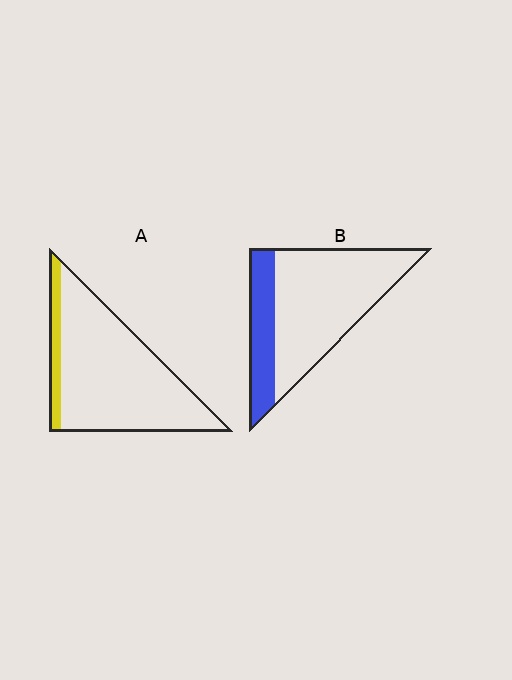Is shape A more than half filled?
No.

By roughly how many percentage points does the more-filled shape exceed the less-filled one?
By roughly 15 percentage points (B over A).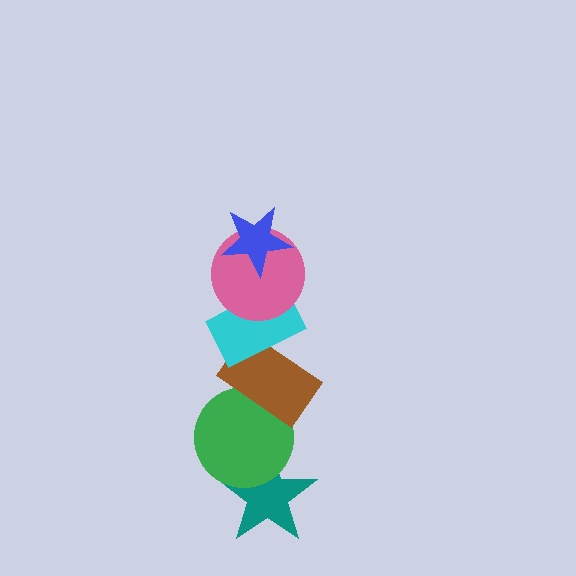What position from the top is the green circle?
The green circle is 5th from the top.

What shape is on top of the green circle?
The brown rectangle is on top of the green circle.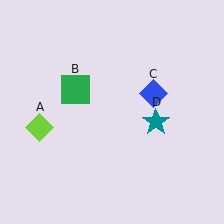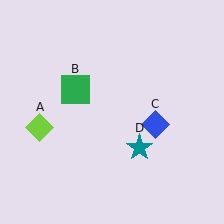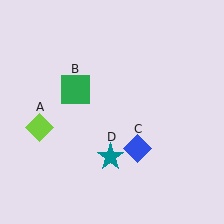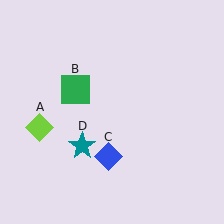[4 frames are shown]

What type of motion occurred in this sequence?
The blue diamond (object C), teal star (object D) rotated clockwise around the center of the scene.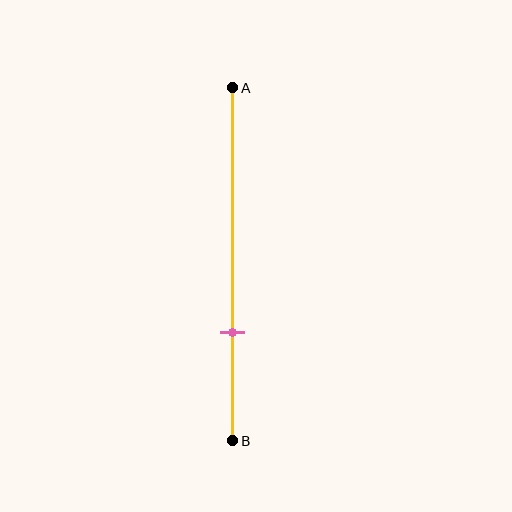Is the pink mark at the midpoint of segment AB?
No, the mark is at about 70% from A, not at the 50% midpoint.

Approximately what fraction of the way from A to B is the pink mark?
The pink mark is approximately 70% of the way from A to B.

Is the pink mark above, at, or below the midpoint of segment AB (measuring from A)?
The pink mark is below the midpoint of segment AB.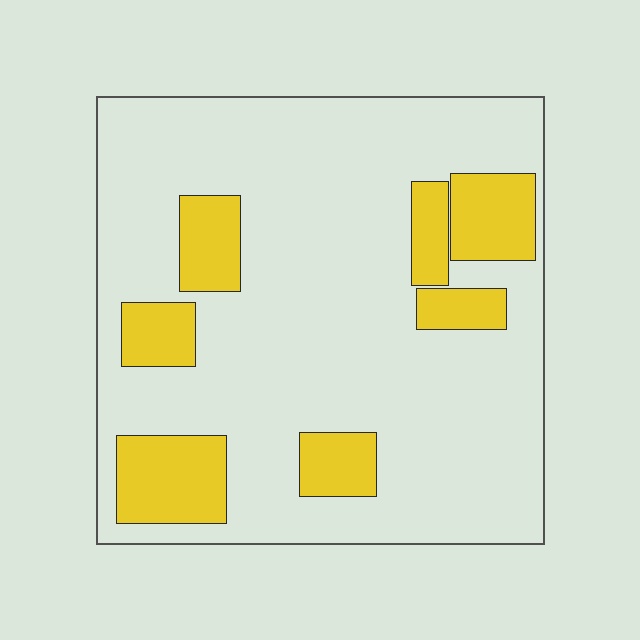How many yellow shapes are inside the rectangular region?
7.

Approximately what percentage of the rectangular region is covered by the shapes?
Approximately 20%.